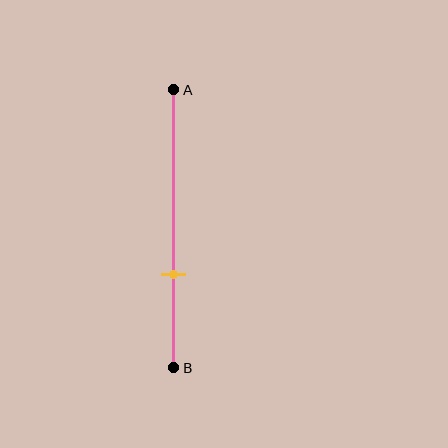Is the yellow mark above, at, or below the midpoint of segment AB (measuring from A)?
The yellow mark is below the midpoint of segment AB.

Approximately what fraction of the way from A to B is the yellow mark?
The yellow mark is approximately 65% of the way from A to B.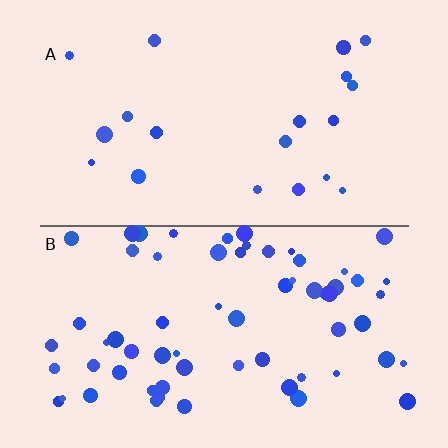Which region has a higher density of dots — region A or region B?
B (the bottom).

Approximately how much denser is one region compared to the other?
Approximately 3.3× — region B over region A.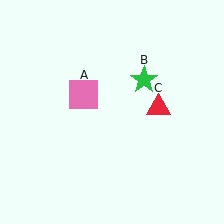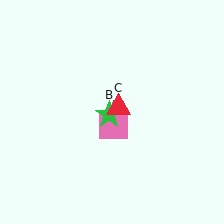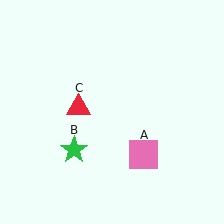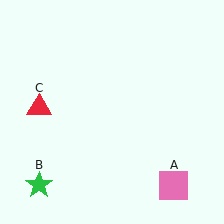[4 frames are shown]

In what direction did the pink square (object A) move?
The pink square (object A) moved down and to the right.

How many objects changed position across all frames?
3 objects changed position: pink square (object A), green star (object B), red triangle (object C).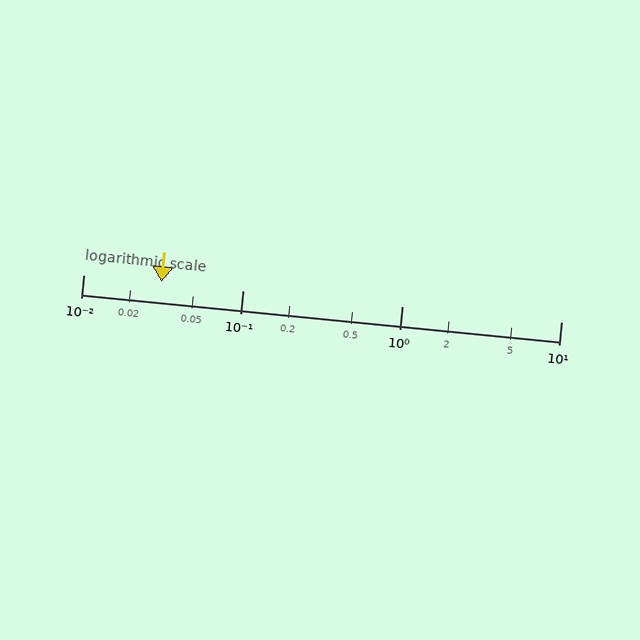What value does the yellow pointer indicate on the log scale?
The pointer indicates approximately 0.031.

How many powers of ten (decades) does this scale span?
The scale spans 3 decades, from 0.01 to 10.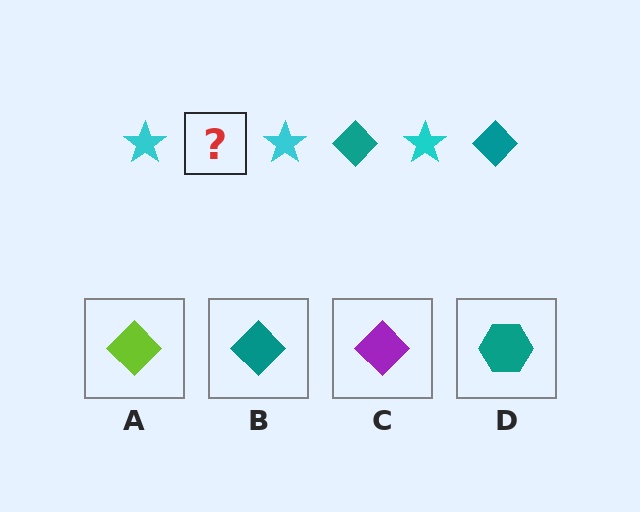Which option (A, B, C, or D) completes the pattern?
B.